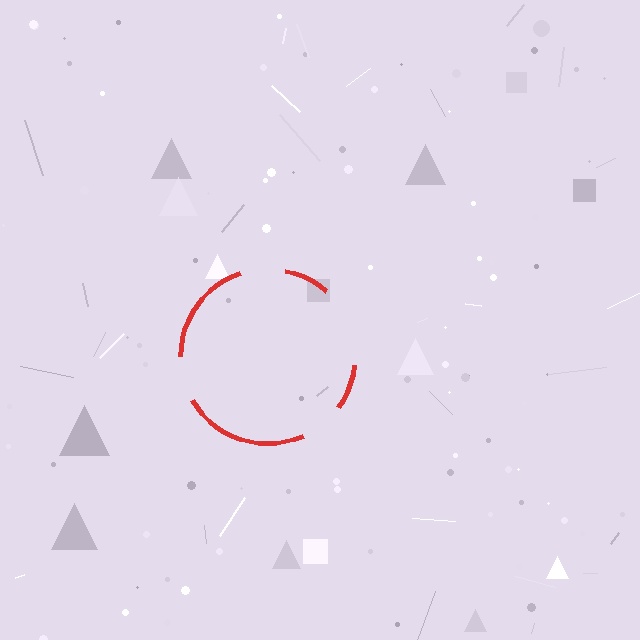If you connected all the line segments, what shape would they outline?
They would outline a circle.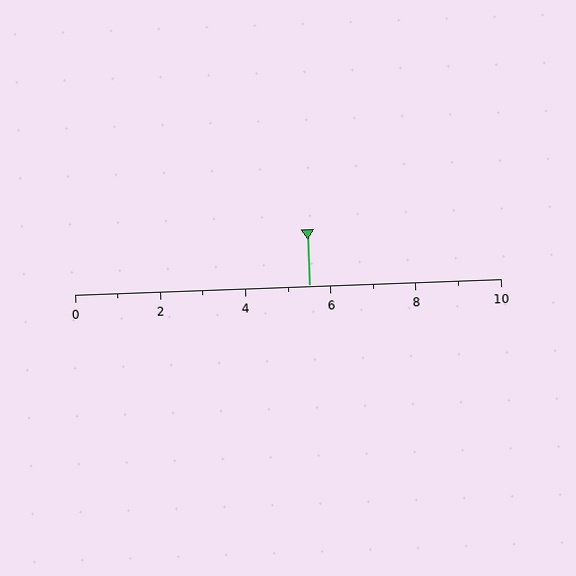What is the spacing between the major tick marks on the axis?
The major ticks are spaced 2 apart.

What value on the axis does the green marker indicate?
The marker indicates approximately 5.5.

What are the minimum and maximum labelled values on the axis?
The axis runs from 0 to 10.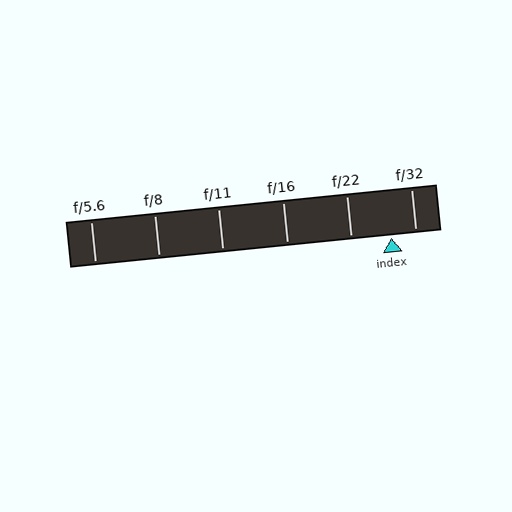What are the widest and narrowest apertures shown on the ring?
The widest aperture shown is f/5.6 and the narrowest is f/32.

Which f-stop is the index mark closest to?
The index mark is closest to f/32.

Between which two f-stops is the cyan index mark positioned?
The index mark is between f/22 and f/32.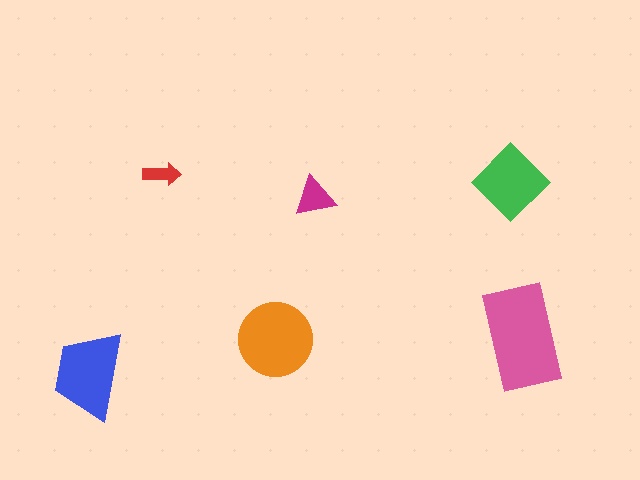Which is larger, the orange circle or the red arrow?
The orange circle.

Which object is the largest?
The pink rectangle.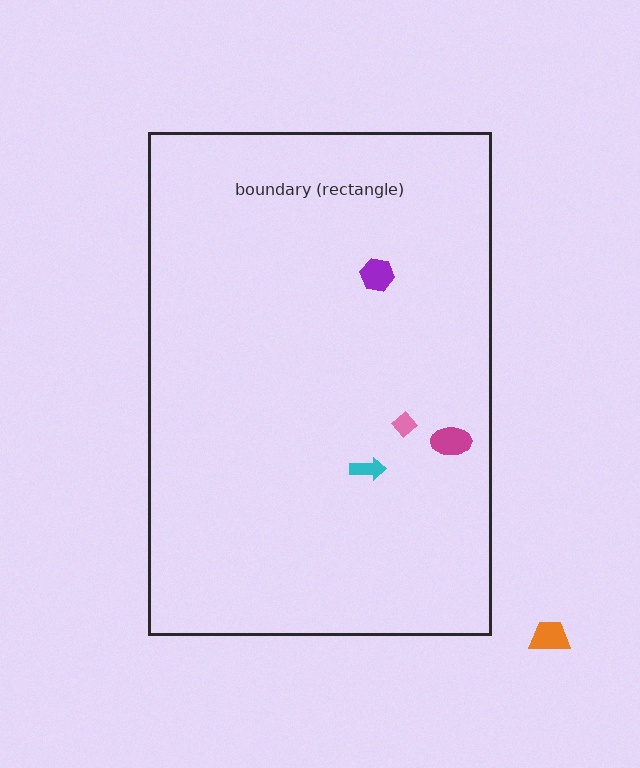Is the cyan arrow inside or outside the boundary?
Inside.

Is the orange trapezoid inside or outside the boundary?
Outside.